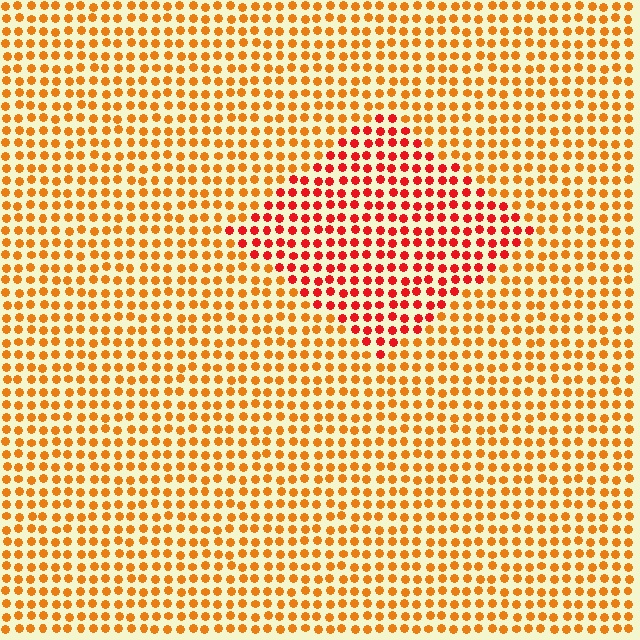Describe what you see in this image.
The image is filled with small orange elements in a uniform arrangement. A diamond-shaped region is visible where the elements are tinted to a slightly different hue, forming a subtle color boundary.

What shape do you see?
I see a diamond.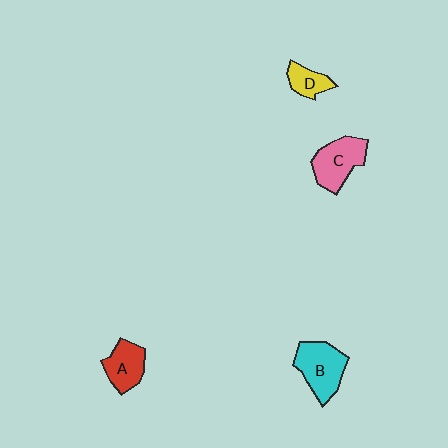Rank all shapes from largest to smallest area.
From largest to smallest: B (cyan), C (pink), A (red), D (yellow).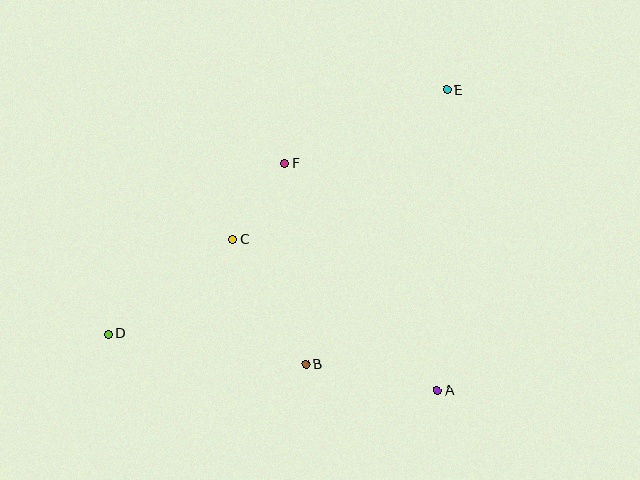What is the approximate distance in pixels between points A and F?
The distance between A and F is approximately 274 pixels.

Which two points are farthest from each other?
Points D and E are farthest from each other.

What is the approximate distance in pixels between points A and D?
The distance between A and D is approximately 334 pixels.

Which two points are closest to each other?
Points C and F are closest to each other.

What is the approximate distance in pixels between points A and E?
The distance between A and E is approximately 301 pixels.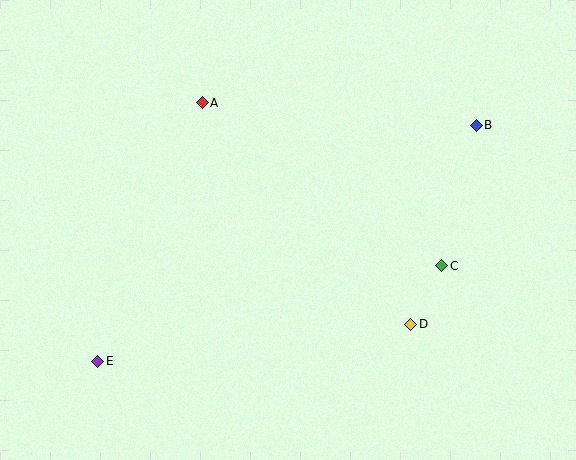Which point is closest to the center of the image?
Point A at (202, 103) is closest to the center.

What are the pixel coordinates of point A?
Point A is at (202, 103).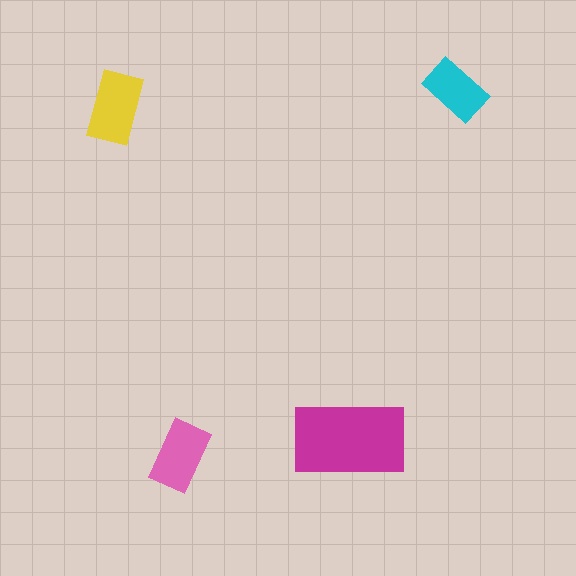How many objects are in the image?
There are 4 objects in the image.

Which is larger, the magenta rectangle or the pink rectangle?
The magenta one.